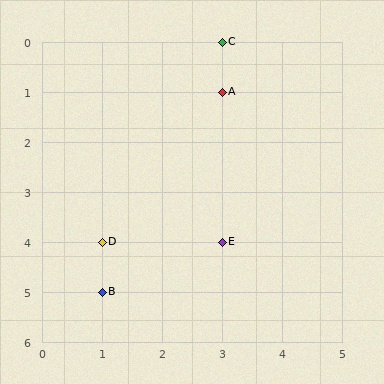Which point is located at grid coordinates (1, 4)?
Point D is at (1, 4).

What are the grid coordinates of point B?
Point B is at grid coordinates (1, 5).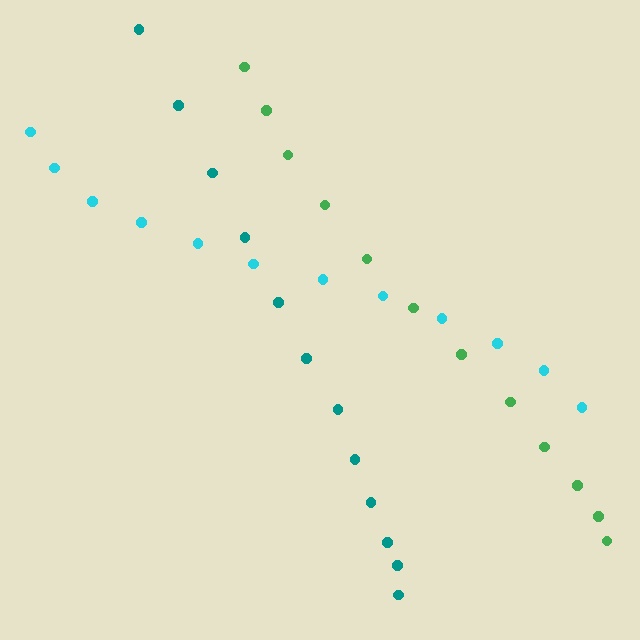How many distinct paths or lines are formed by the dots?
There are 3 distinct paths.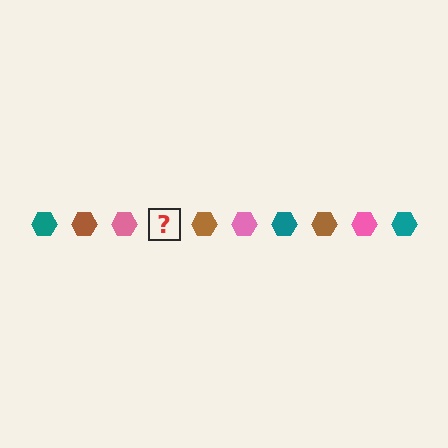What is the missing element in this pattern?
The missing element is a teal hexagon.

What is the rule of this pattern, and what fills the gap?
The rule is that the pattern cycles through teal, brown, pink hexagons. The gap should be filled with a teal hexagon.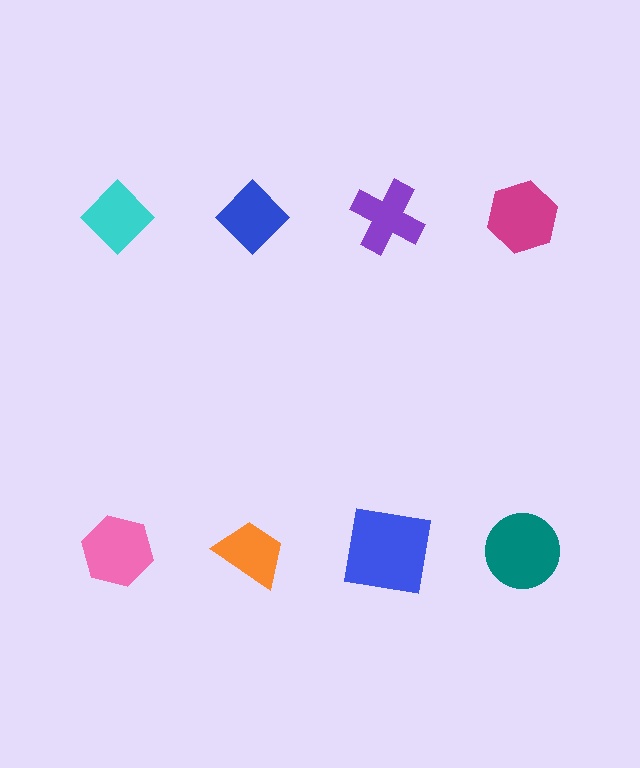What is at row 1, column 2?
A blue diamond.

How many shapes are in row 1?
4 shapes.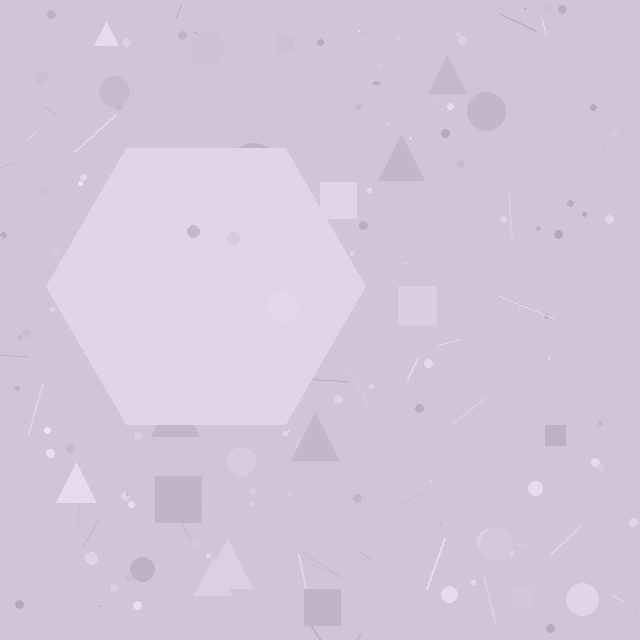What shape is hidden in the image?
A hexagon is hidden in the image.